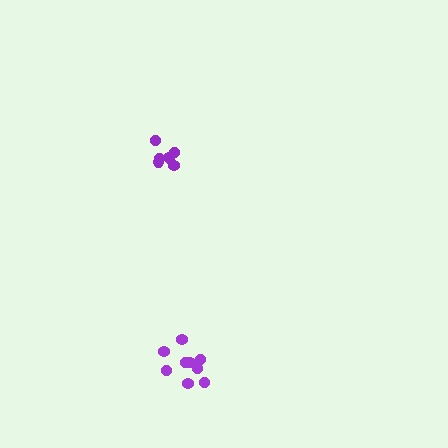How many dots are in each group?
Group 1: 9 dots, Group 2: 7 dots (16 total).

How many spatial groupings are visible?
There are 2 spatial groupings.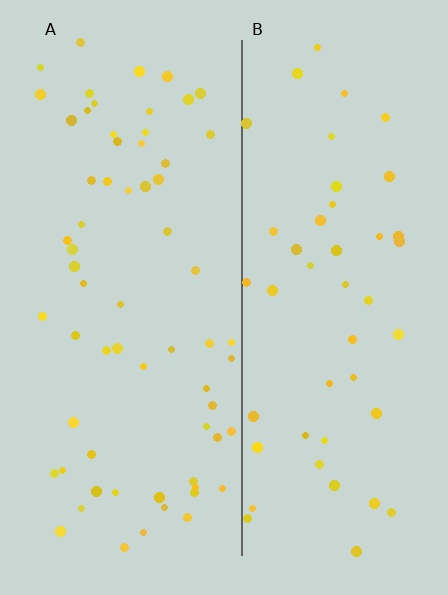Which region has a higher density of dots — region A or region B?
A (the left).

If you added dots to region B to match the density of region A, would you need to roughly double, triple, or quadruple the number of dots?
Approximately double.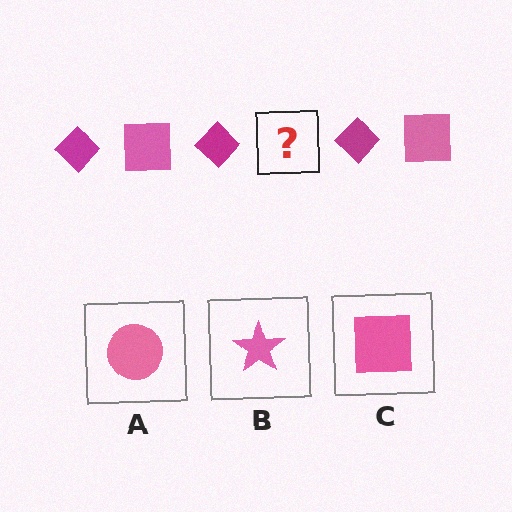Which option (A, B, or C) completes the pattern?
C.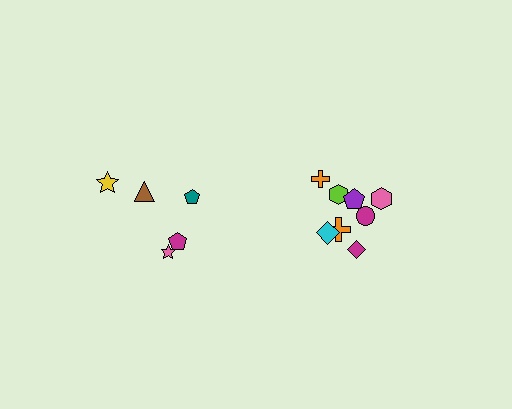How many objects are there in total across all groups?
There are 13 objects.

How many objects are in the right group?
There are 8 objects.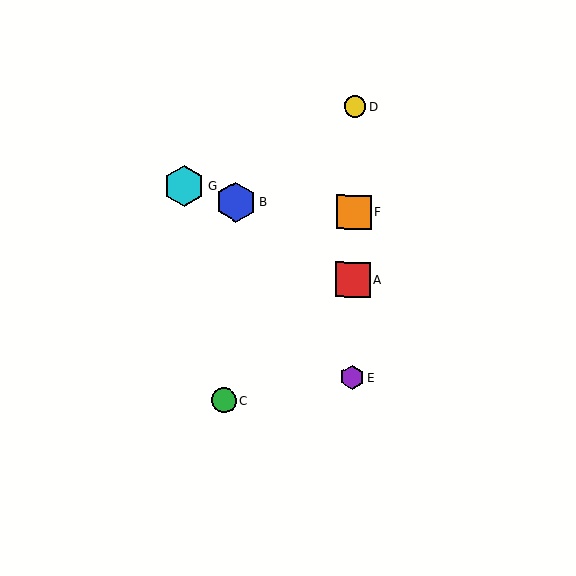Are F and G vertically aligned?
No, F is at x≈354 and G is at x≈184.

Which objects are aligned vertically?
Objects A, D, E, F are aligned vertically.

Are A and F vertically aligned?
Yes, both are at x≈353.